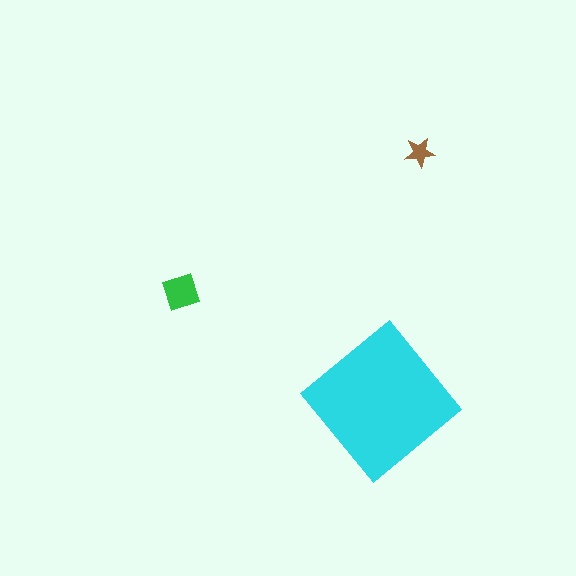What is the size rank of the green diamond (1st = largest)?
2nd.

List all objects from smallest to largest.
The brown star, the green diamond, the cyan diamond.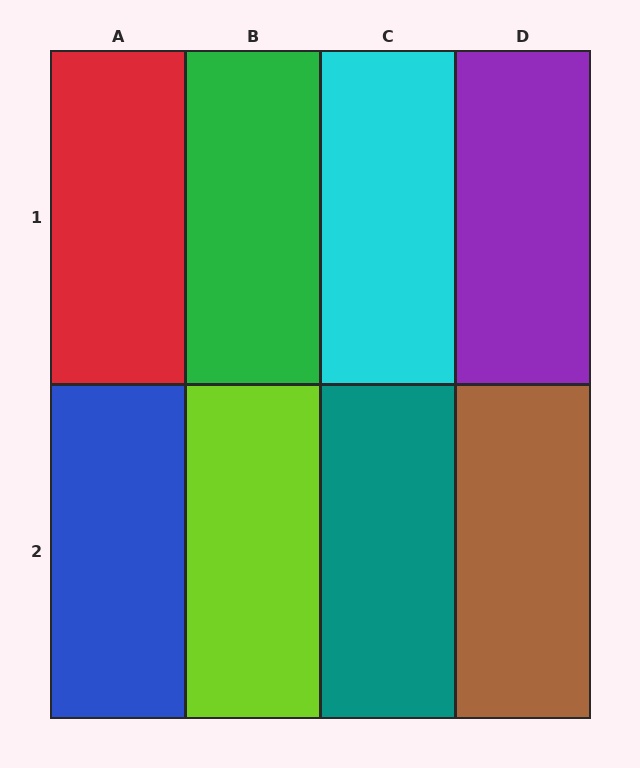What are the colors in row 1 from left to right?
Red, green, cyan, purple.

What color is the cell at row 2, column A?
Blue.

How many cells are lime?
1 cell is lime.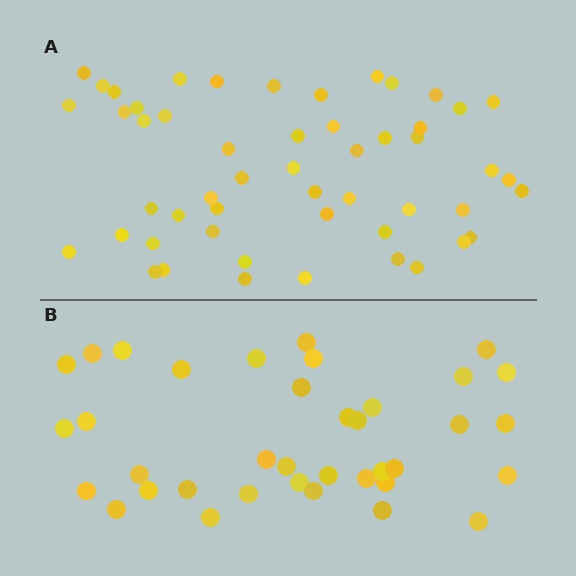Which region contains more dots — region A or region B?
Region A (the top region) has more dots.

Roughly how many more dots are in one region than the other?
Region A has approximately 15 more dots than region B.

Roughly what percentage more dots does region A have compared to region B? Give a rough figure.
About 40% more.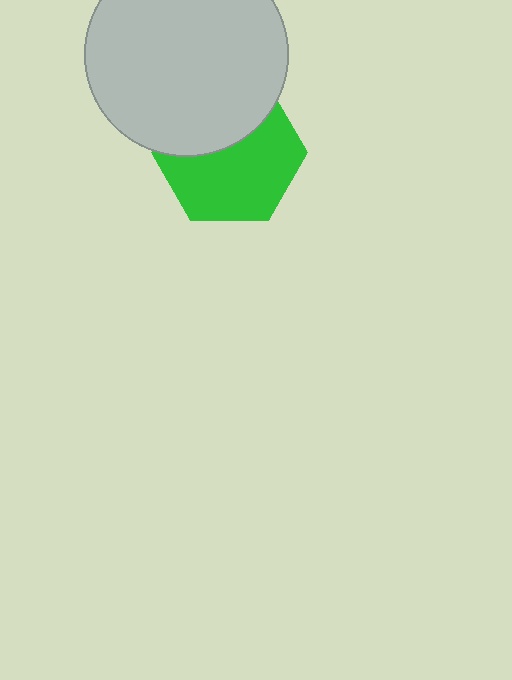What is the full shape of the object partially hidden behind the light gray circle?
The partially hidden object is a green hexagon.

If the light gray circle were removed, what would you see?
You would see the complete green hexagon.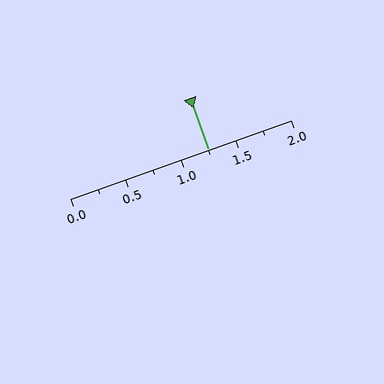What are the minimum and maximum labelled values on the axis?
The axis runs from 0.0 to 2.0.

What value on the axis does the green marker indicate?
The marker indicates approximately 1.25.